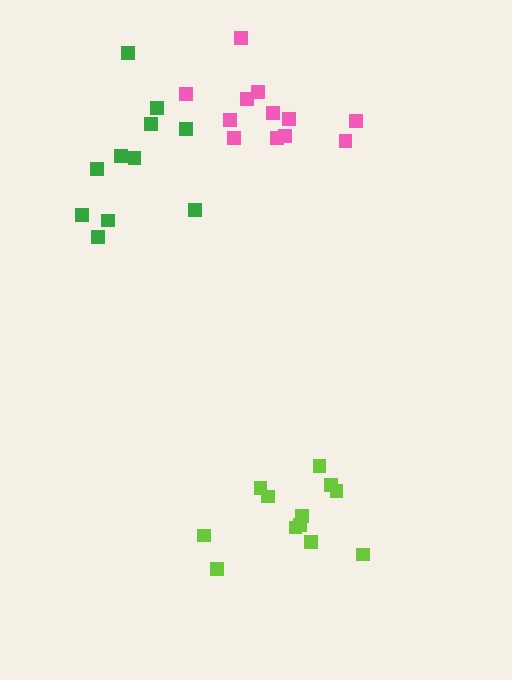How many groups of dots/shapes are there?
There are 3 groups.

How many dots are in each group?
Group 1: 11 dots, Group 2: 12 dots, Group 3: 12 dots (35 total).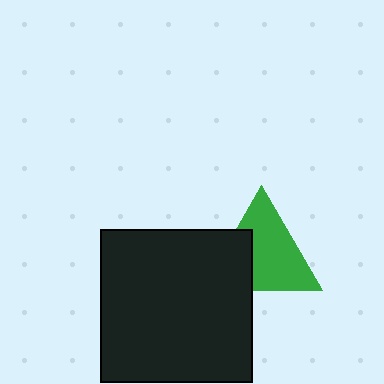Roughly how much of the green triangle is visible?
Most of it is visible (roughly 67%).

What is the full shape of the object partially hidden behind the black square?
The partially hidden object is a green triangle.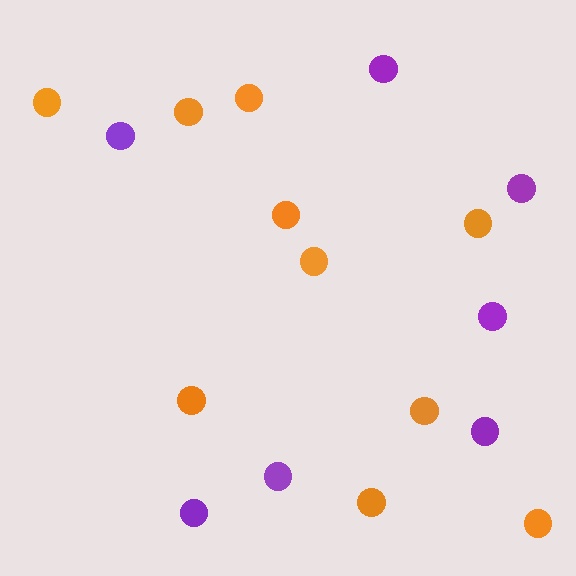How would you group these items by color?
There are 2 groups: one group of orange circles (10) and one group of purple circles (7).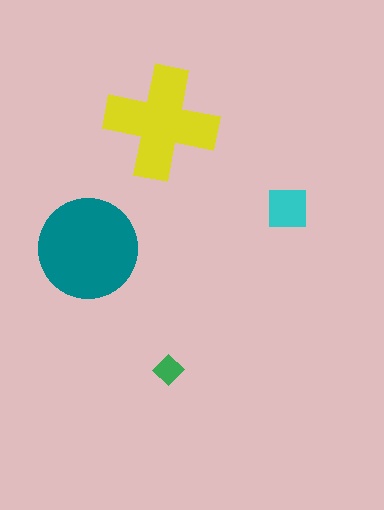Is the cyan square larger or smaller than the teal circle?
Smaller.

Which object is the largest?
The teal circle.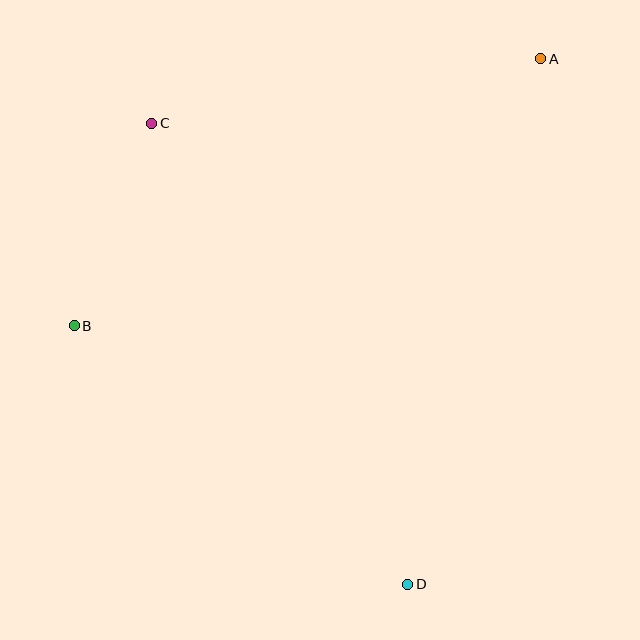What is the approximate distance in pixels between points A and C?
The distance between A and C is approximately 394 pixels.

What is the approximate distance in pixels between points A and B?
The distance between A and B is approximately 538 pixels.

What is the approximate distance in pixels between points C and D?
The distance between C and D is approximately 527 pixels.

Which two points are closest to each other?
Points B and C are closest to each other.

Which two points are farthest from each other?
Points A and D are farthest from each other.